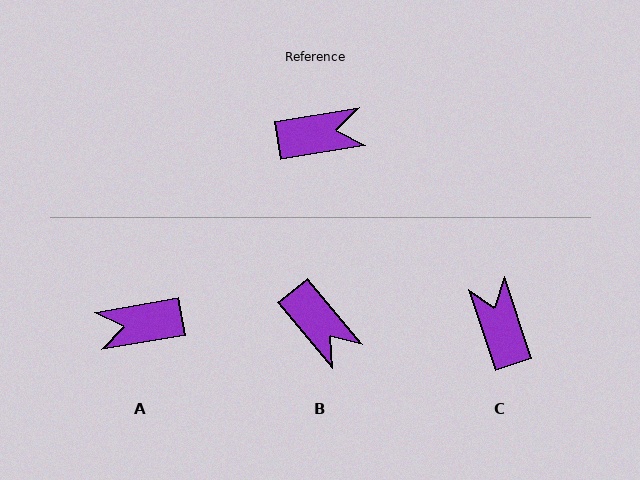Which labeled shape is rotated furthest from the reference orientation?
A, about 179 degrees away.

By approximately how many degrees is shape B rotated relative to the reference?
Approximately 59 degrees clockwise.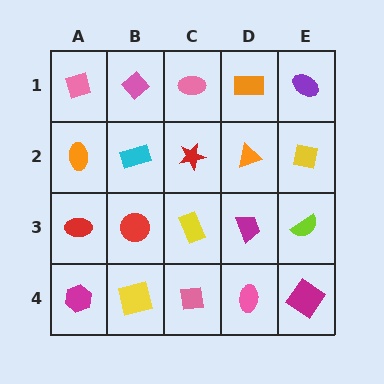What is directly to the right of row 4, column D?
A magenta diamond.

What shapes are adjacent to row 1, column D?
An orange triangle (row 2, column D), a pink ellipse (row 1, column C), a purple ellipse (row 1, column E).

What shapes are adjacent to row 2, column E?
A purple ellipse (row 1, column E), a lime semicircle (row 3, column E), an orange triangle (row 2, column D).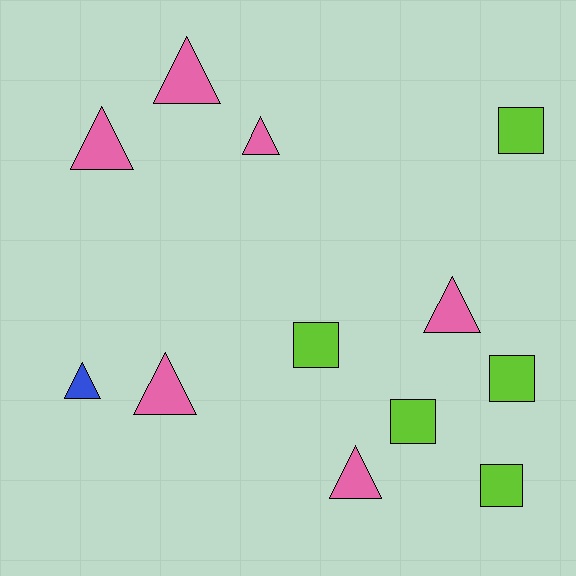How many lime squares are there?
There are 5 lime squares.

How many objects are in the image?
There are 12 objects.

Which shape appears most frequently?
Triangle, with 7 objects.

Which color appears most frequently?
Pink, with 6 objects.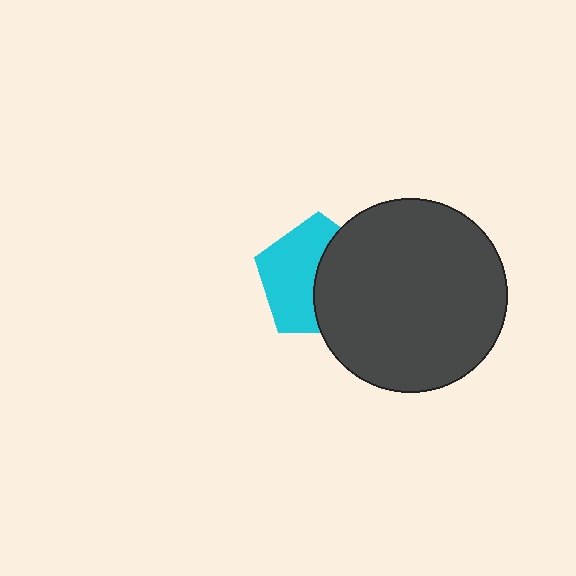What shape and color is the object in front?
The object in front is a dark gray circle.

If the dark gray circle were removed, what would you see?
You would see the complete cyan pentagon.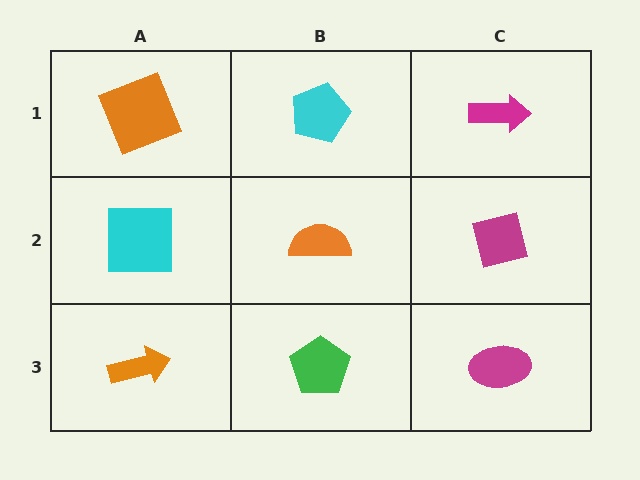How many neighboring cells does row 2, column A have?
3.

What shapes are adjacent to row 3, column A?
A cyan square (row 2, column A), a green pentagon (row 3, column B).